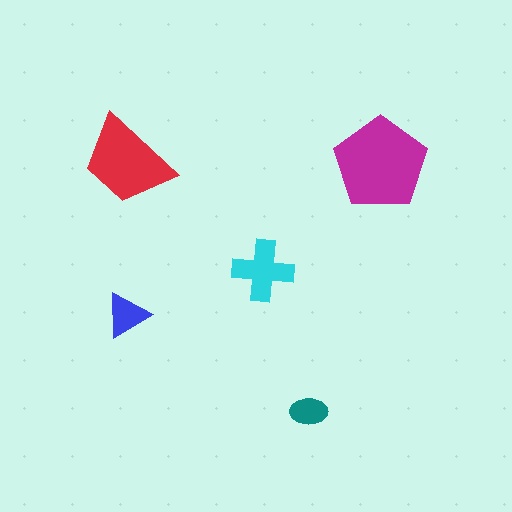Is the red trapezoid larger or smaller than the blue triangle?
Larger.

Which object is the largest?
The magenta pentagon.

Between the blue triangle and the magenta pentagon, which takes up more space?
The magenta pentagon.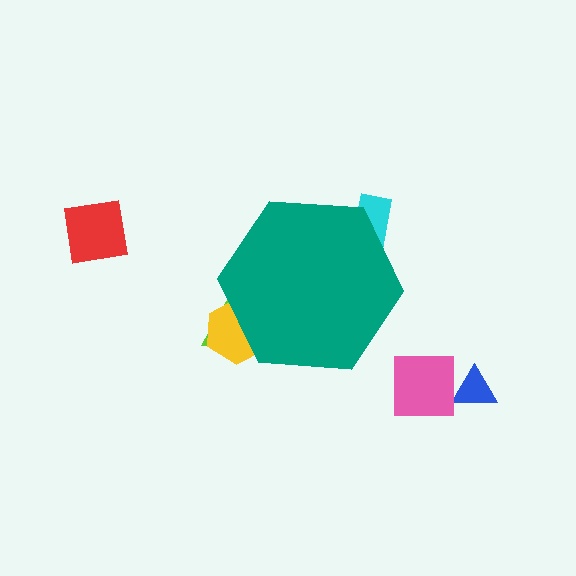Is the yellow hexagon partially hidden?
Yes, the yellow hexagon is partially hidden behind the teal hexagon.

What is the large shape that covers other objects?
A teal hexagon.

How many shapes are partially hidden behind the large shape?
3 shapes are partially hidden.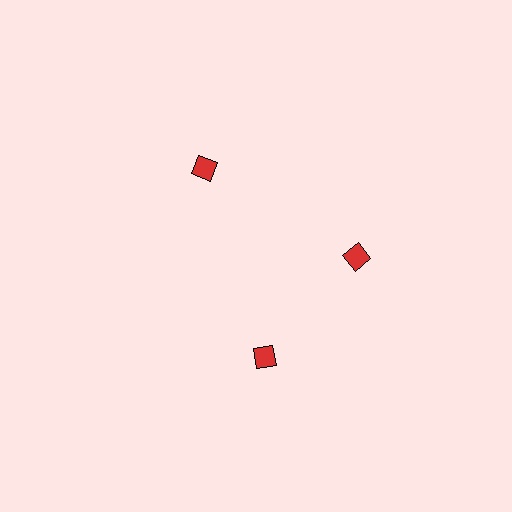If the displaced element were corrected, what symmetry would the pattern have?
It would have 3-fold rotational symmetry — the pattern would map onto itself every 120 degrees.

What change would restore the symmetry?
The symmetry would be restored by rotating it back into even spacing with its neighbors so that all 3 diamonds sit at equal angles and equal distance from the center.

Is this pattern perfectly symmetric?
No. The 3 red diamonds are arranged in a ring, but one element near the 7 o'clock position is rotated out of alignment along the ring, breaking the 3-fold rotational symmetry.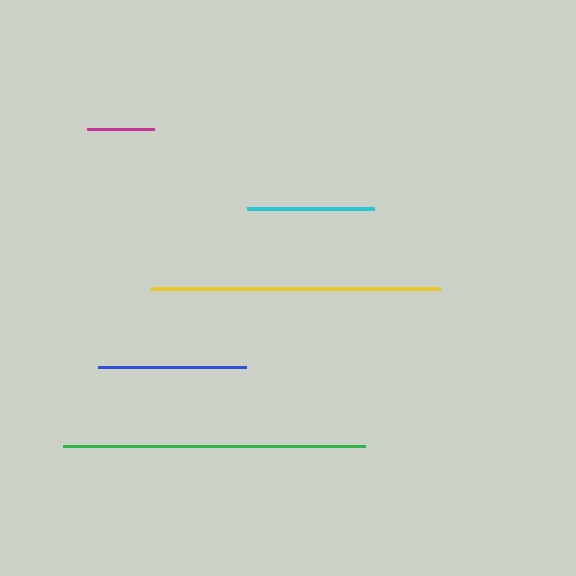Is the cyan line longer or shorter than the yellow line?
The yellow line is longer than the cyan line.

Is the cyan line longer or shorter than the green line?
The green line is longer than the cyan line.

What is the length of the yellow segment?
The yellow segment is approximately 289 pixels long.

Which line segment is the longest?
The green line is the longest at approximately 301 pixels.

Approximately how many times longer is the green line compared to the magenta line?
The green line is approximately 4.5 times the length of the magenta line.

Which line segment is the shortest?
The magenta line is the shortest at approximately 67 pixels.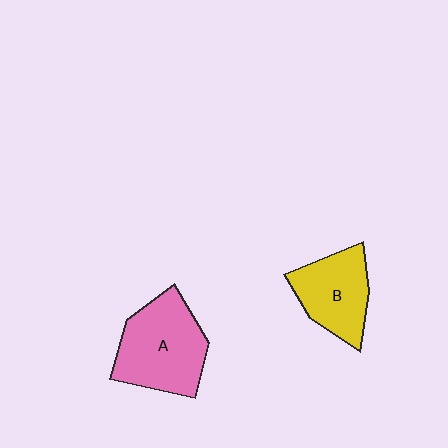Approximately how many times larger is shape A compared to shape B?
Approximately 1.3 times.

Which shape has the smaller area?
Shape B (yellow).